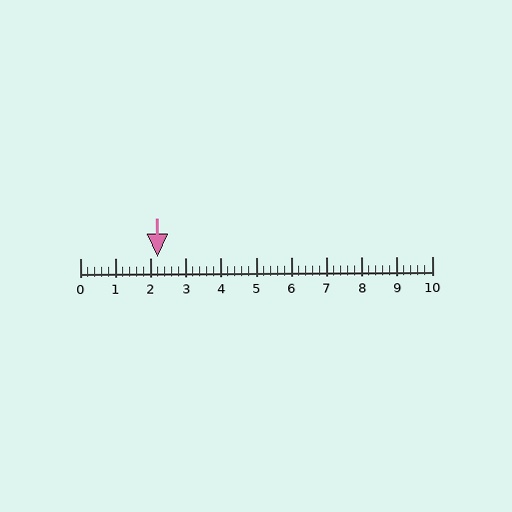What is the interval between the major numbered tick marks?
The major tick marks are spaced 1 units apart.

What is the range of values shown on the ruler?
The ruler shows values from 0 to 10.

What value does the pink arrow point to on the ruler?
The pink arrow points to approximately 2.2.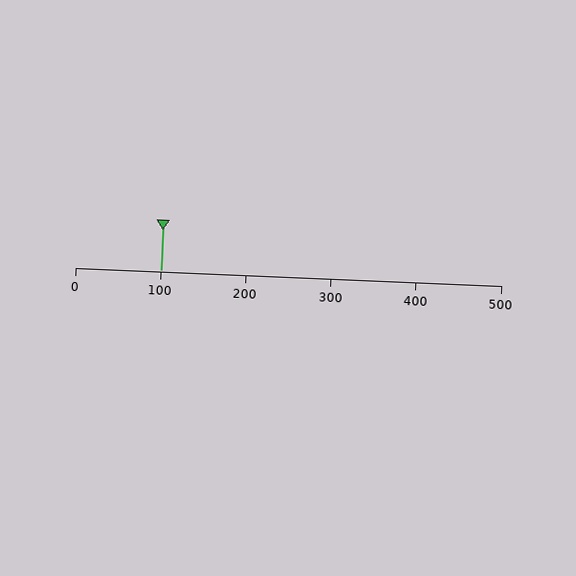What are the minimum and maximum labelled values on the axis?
The axis runs from 0 to 500.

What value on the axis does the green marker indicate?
The marker indicates approximately 100.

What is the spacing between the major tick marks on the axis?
The major ticks are spaced 100 apart.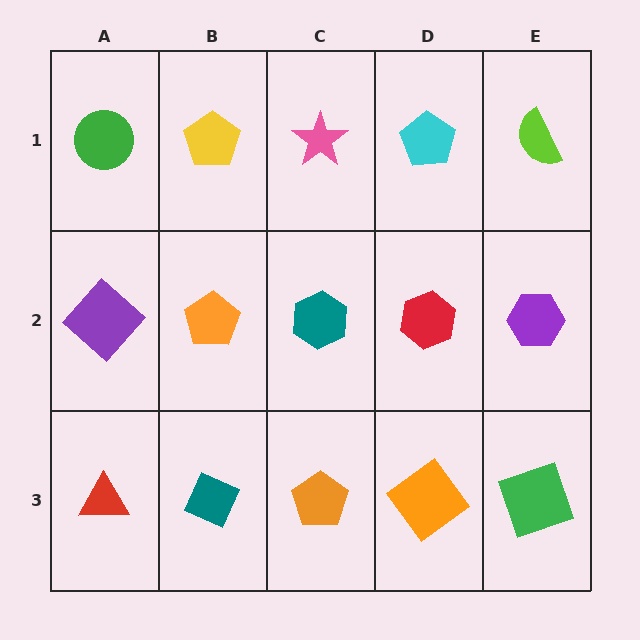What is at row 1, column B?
A yellow pentagon.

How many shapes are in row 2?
5 shapes.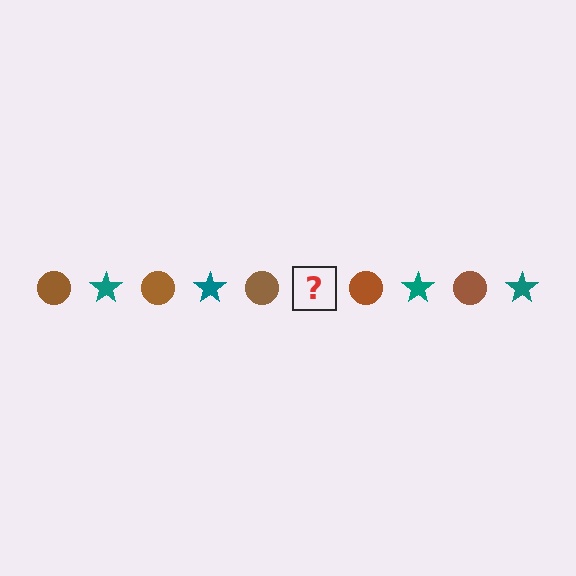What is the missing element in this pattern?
The missing element is a teal star.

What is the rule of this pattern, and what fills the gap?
The rule is that the pattern alternates between brown circle and teal star. The gap should be filled with a teal star.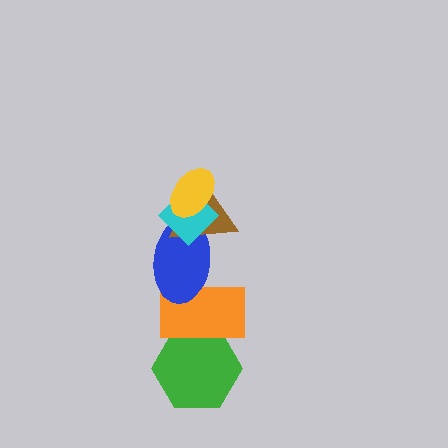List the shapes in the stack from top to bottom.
From top to bottom: the yellow ellipse, the cyan diamond, the brown triangle, the blue ellipse, the orange rectangle, the green hexagon.